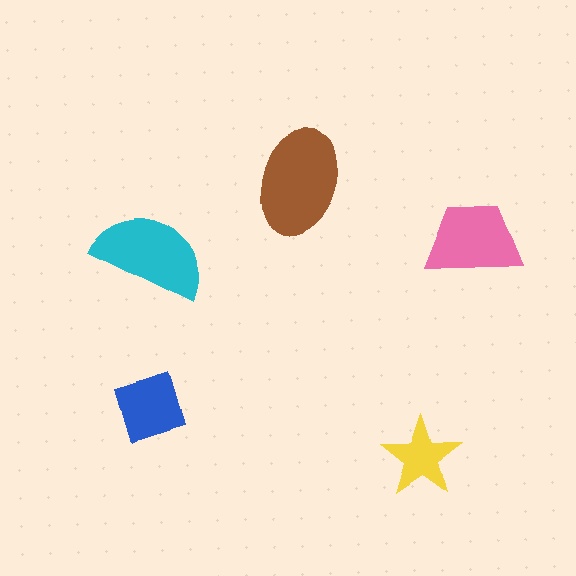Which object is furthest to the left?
The blue square is leftmost.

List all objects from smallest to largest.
The yellow star, the blue square, the pink trapezoid, the cyan semicircle, the brown ellipse.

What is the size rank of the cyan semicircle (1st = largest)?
2nd.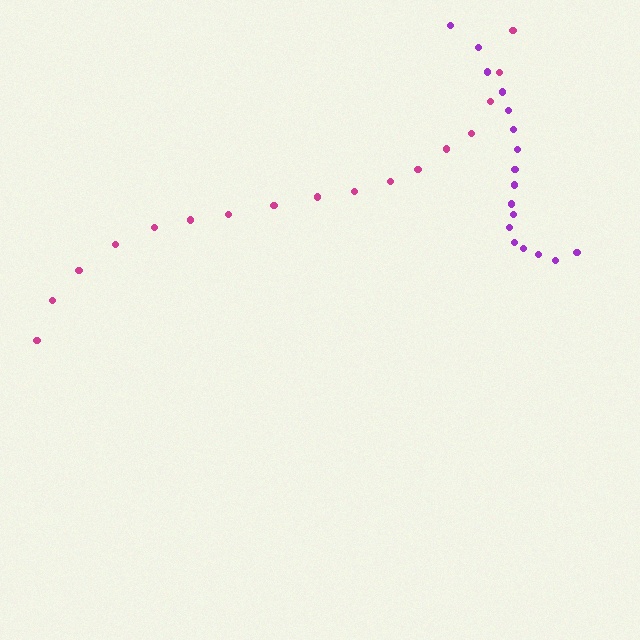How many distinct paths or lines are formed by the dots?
There are 2 distinct paths.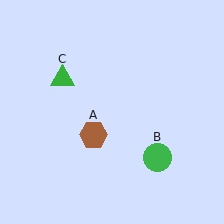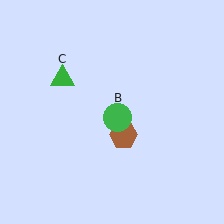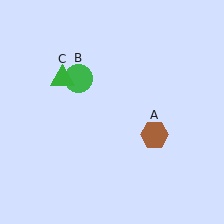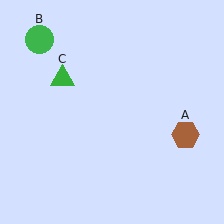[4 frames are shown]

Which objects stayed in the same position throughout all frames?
Green triangle (object C) remained stationary.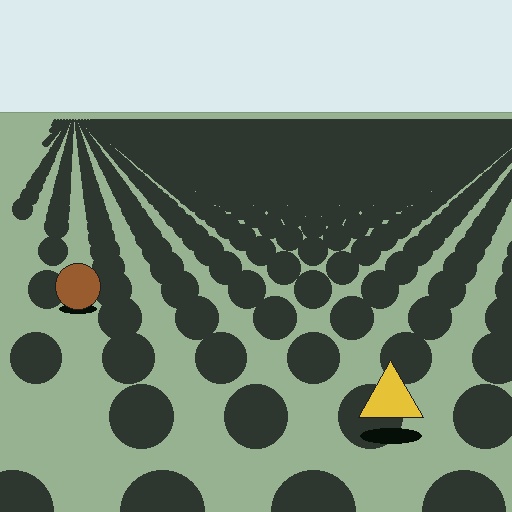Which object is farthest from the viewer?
The brown circle is farthest from the viewer. It appears smaller and the ground texture around it is denser.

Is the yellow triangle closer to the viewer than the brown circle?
Yes. The yellow triangle is closer — you can tell from the texture gradient: the ground texture is coarser near it.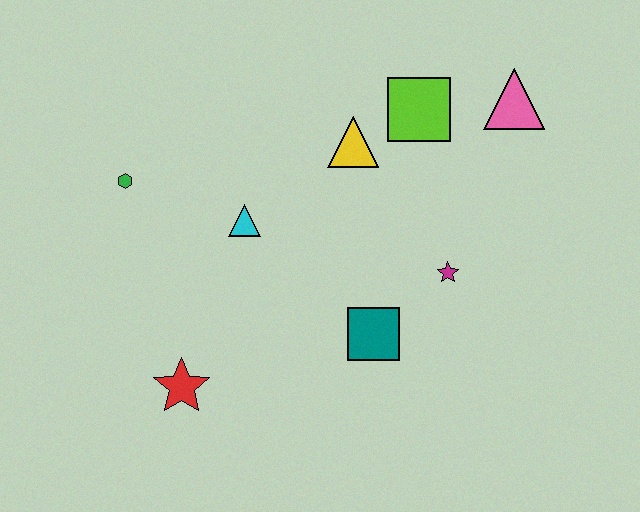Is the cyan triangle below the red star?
No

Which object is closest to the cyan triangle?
The green hexagon is closest to the cyan triangle.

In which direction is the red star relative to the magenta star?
The red star is to the left of the magenta star.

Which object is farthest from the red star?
The pink triangle is farthest from the red star.